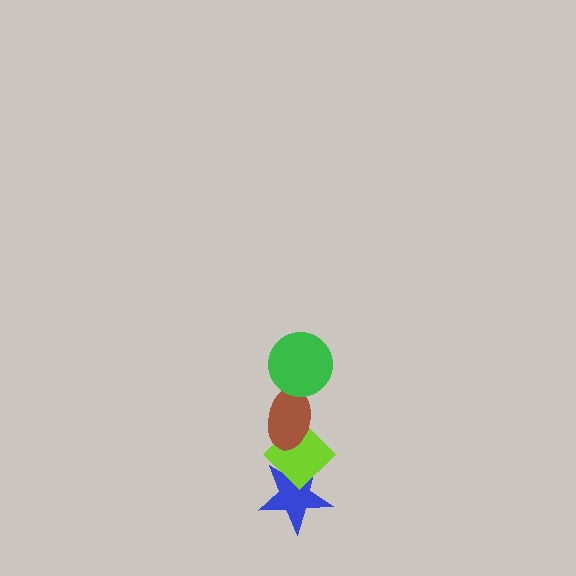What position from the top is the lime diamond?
The lime diamond is 3rd from the top.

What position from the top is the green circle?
The green circle is 1st from the top.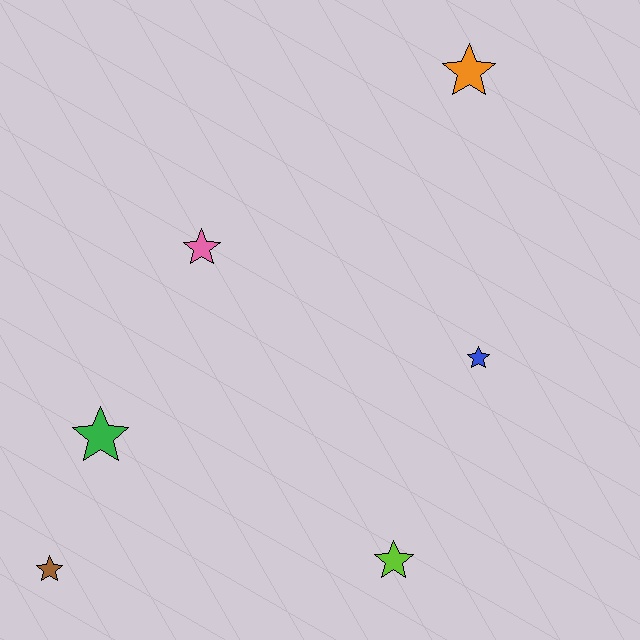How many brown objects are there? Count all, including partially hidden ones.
There is 1 brown object.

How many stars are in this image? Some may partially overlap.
There are 6 stars.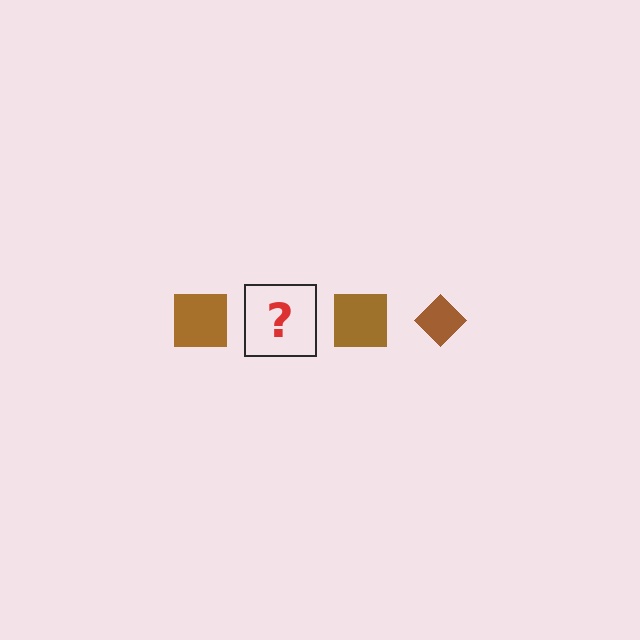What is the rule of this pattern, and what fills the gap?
The rule is that the pattern cycles through square, diamond shapes in brown. The gap should be filled with a brown diamond.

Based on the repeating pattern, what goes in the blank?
The blank should be a brown diamond.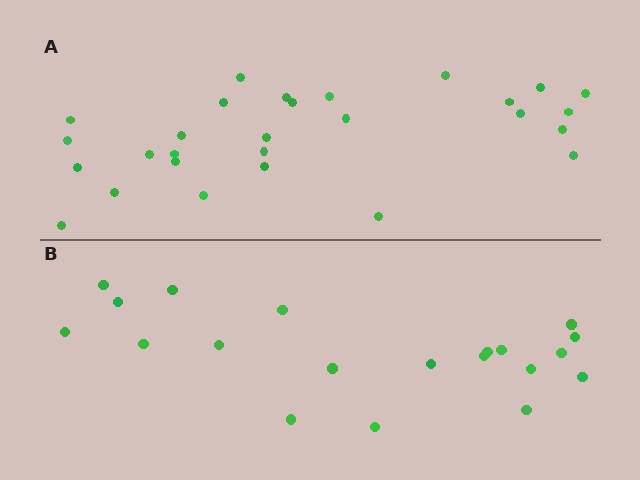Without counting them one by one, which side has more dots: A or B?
Region A (the top region) has more dots.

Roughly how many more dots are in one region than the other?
Region A has roughly 8 or so more dots than region B.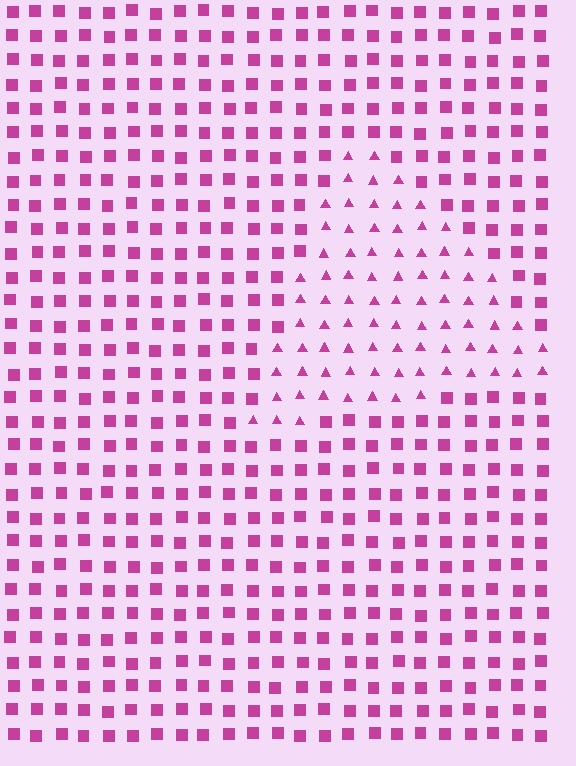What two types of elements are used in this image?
The image uses triangles inside the triangle region and squares outside it.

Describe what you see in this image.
The image is filled with small magenta elements arranged in a uniform grid. A triangle-shaped region contains triangles, while the surrounding area contains squares. The boundary is defined purely by the change in element shape.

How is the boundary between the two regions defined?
The boundary is defined by a change in element shape: triangles inside vs. squares outside. All elements share the same color and spacing.